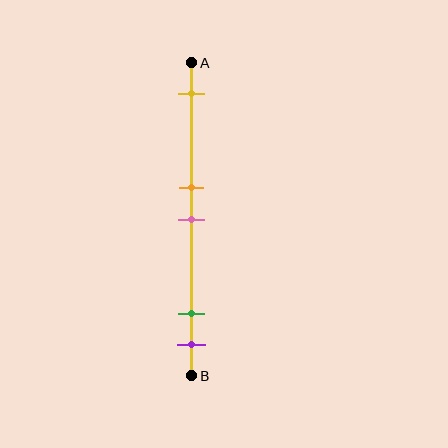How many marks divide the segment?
There are 5 marks dividing the segment.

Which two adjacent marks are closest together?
The orange and pink marks are the closest adjacent pair.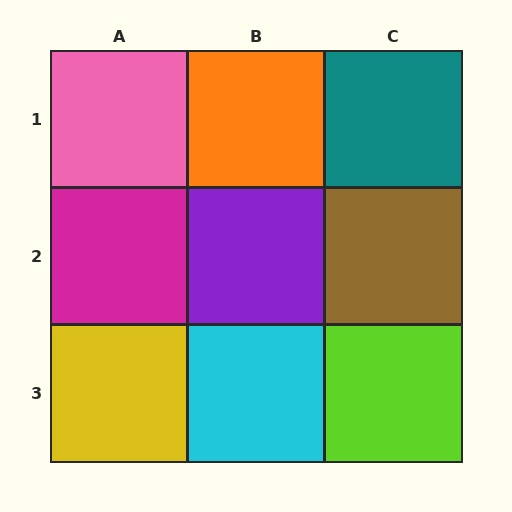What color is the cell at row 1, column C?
Teal.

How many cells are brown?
1 cell is brown.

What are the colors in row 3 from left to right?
Yellow, cyan, lime.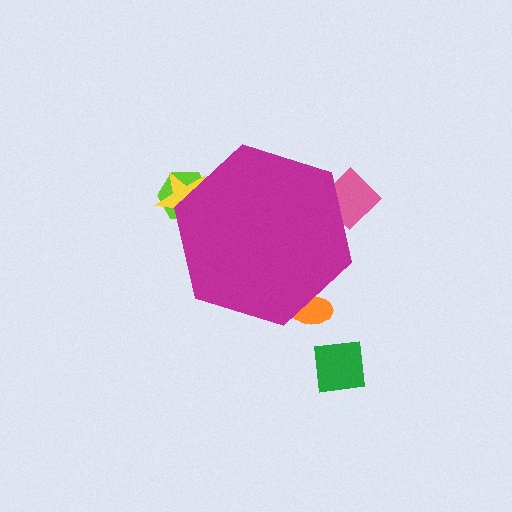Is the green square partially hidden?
No, the green square is fully visible.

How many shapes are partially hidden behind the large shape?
4 shapes are partially hidden.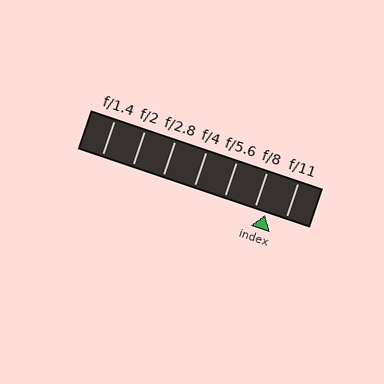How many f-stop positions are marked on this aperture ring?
There are 7 f-stop positions marked.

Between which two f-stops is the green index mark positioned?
The index mark is between f/8 and f/11.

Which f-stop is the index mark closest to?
The index mark is closest to f/8.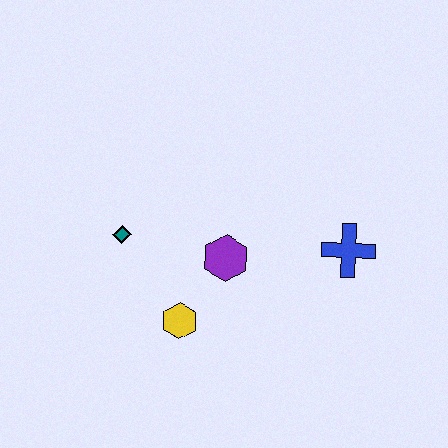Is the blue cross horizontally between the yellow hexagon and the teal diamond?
No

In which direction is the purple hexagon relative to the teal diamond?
The purple hexagon is to the right of the teal diamond.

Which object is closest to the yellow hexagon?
The purple hexagon is closest to the yellow hexagon.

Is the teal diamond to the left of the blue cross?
Yes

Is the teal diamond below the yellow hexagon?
No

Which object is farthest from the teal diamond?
The blue cross is farthest from the teal diamond.